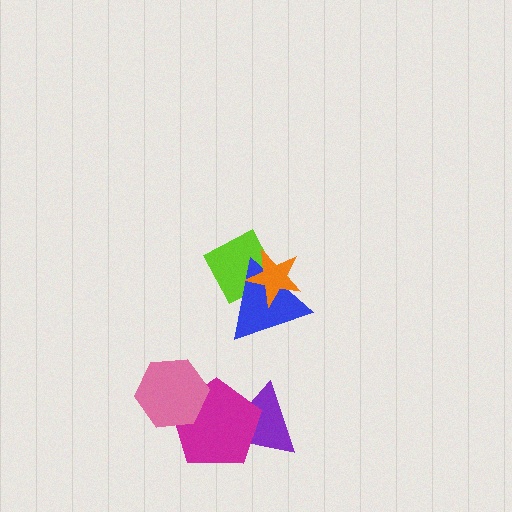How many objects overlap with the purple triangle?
1 object overlaps with the purple triangle.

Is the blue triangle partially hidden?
Yes, it is partially covered by another shape.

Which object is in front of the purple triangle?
The magenta pentagon is in front of the purple triangle.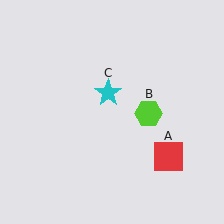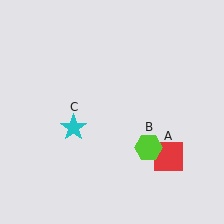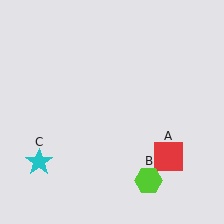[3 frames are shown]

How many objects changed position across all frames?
2 objects changed position: lime hexagon (object B), cyan star (object C).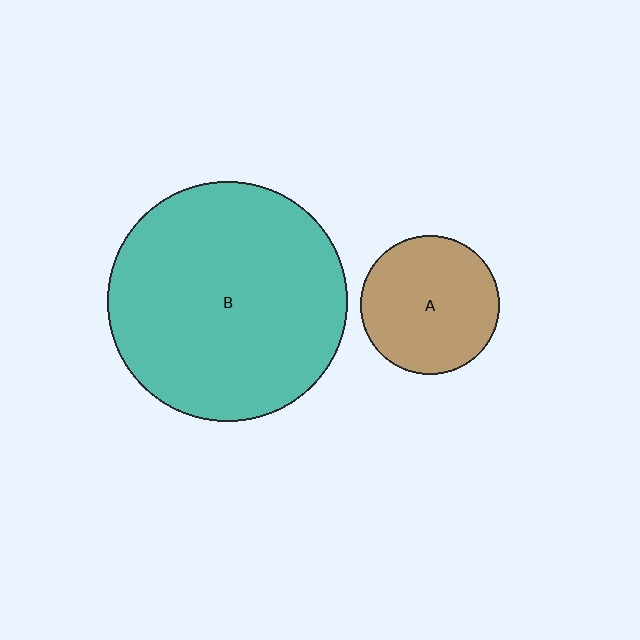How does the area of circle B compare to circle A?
Approximately 3.0 times.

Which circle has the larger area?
Circle B (teal).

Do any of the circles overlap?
No, none of the circles overlap.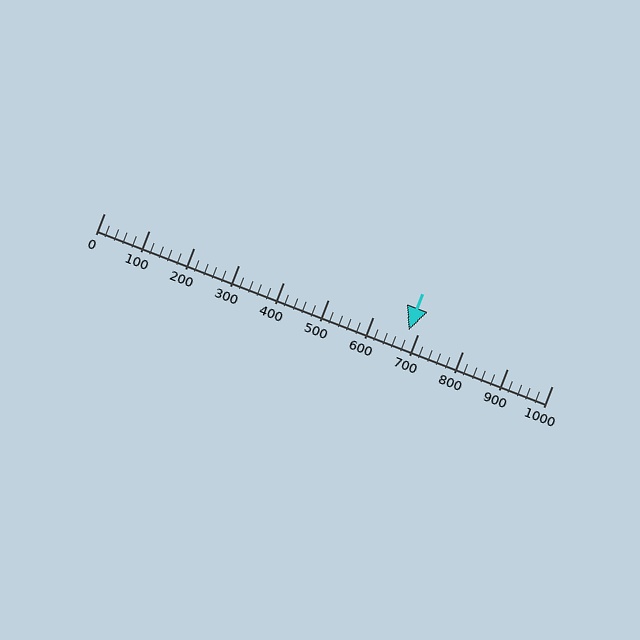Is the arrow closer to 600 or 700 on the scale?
The arrow is closer to 700.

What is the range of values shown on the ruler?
The ruler shows values from 0 to 1000.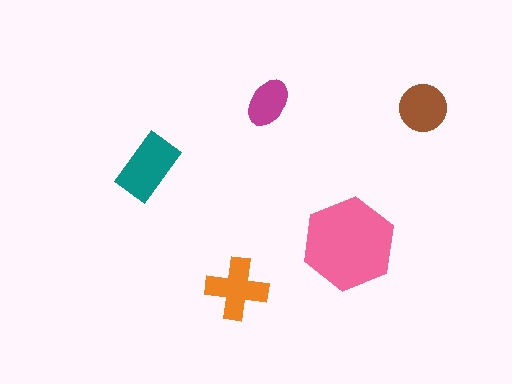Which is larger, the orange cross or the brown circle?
The orange cross.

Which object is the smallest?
The magenta ellipse.